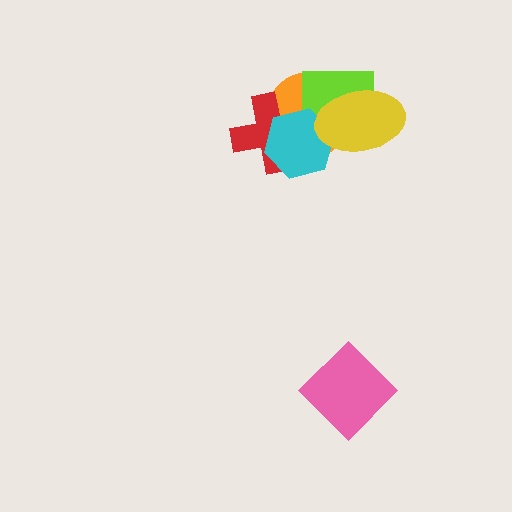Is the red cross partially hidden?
Yes, it is partially covered by another shape.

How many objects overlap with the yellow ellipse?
3 objects overlap with the yellow ellipse.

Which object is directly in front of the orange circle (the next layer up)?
The lime rectangle is directly in front of the orange circle.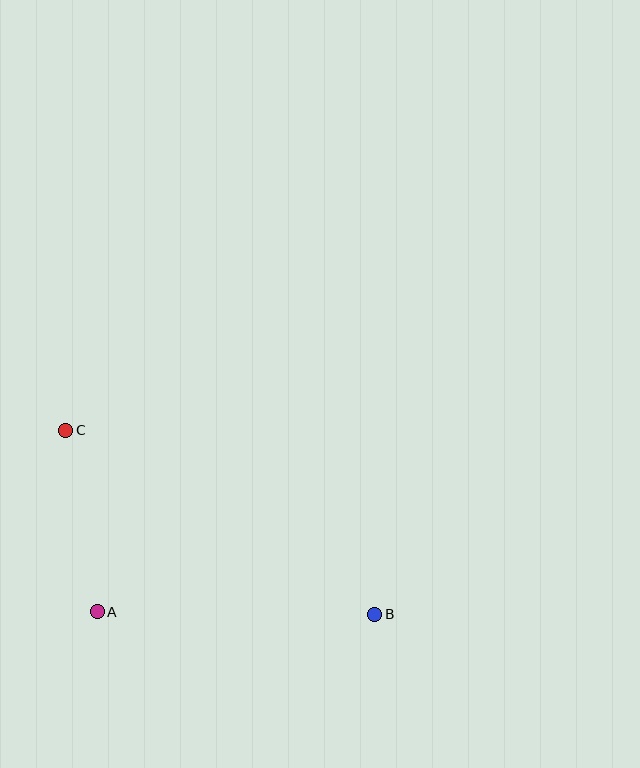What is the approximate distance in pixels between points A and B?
The distance between A and B is approximately 278 pixels.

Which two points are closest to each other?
Points A and C are closest to each other.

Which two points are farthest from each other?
Points B and C are farthest from each other.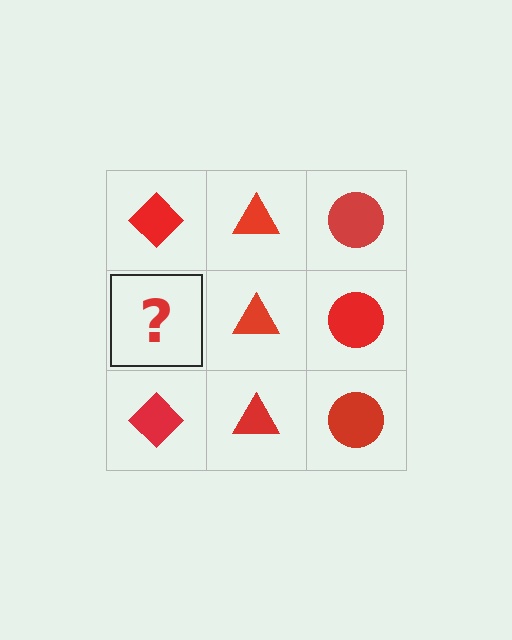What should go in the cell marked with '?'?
The missing cell should contain a red diamond.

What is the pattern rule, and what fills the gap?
The rule is that each column has a consistent shape. The gap should be filled with a red diamond.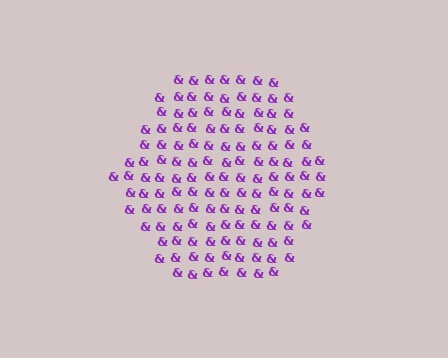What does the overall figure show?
The overall figure shows a hexagon.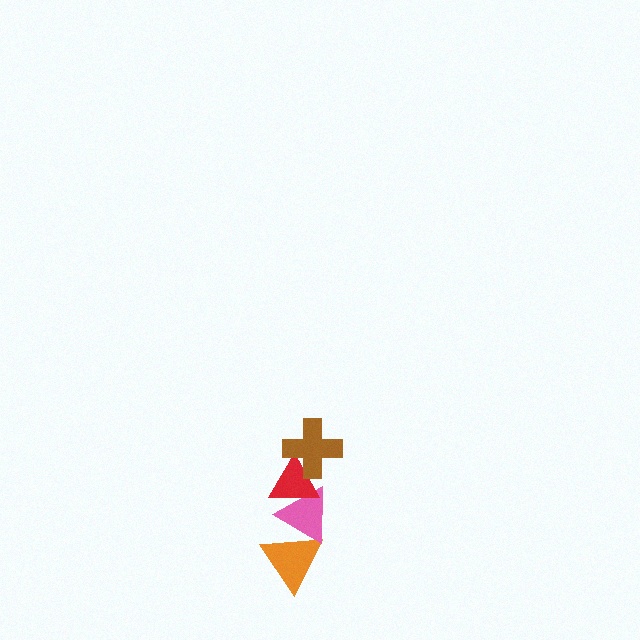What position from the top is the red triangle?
The red triangle is 2nd from the top.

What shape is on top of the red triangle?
The brown cross is on top of the red triangle.